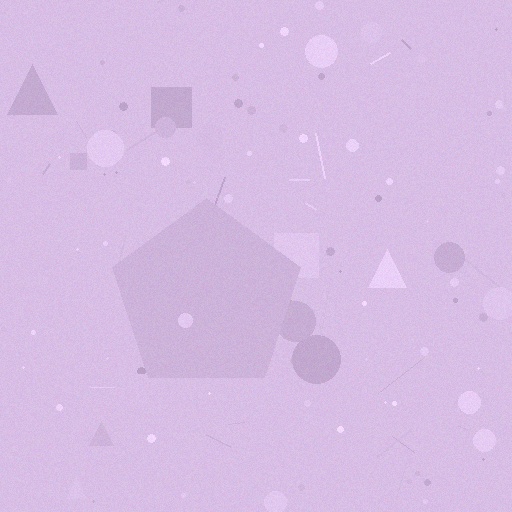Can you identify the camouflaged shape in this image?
The camouflaged shape is a pentagon.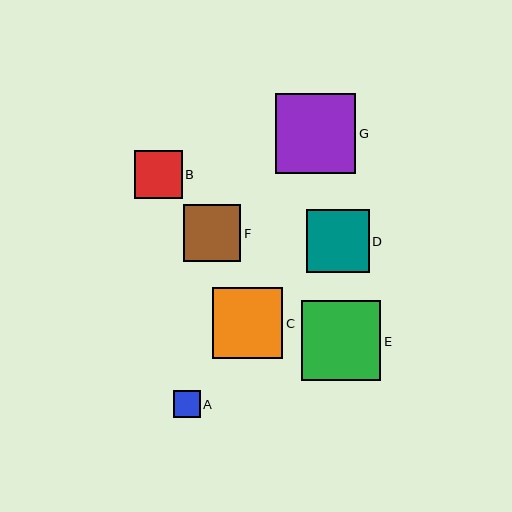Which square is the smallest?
Square A is the smallest with a size of approximately 27 pixels.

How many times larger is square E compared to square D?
Square E is approximately 1.3 times the size of square D.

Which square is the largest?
Square G is the largest with a size of approximately 80 pixels.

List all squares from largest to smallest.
From largest to smallest: G, E, C, D, F, B, A.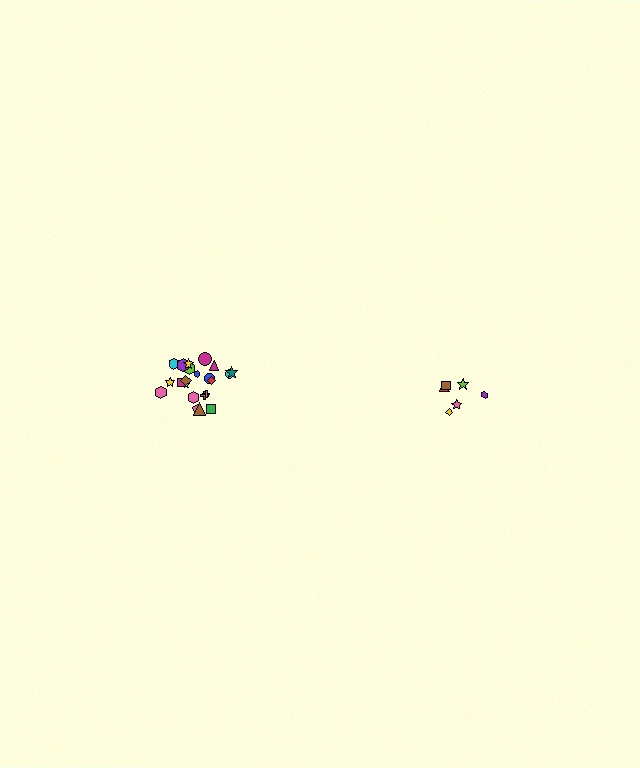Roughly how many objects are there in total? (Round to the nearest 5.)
Roughly 30 objects in total.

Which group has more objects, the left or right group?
The left group.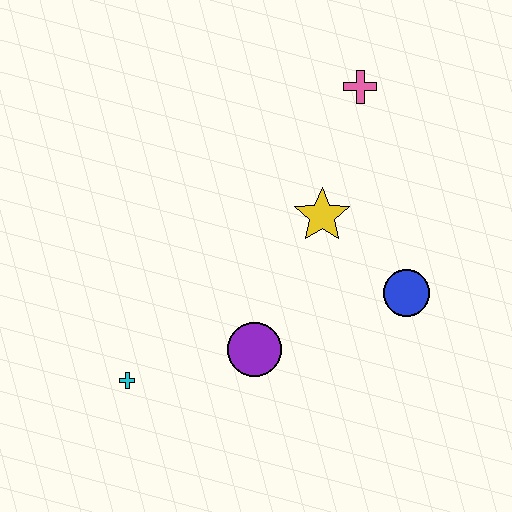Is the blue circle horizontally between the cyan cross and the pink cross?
No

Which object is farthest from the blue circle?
The cyan cross is farthest from the blue circle.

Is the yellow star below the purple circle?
No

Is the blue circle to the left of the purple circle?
No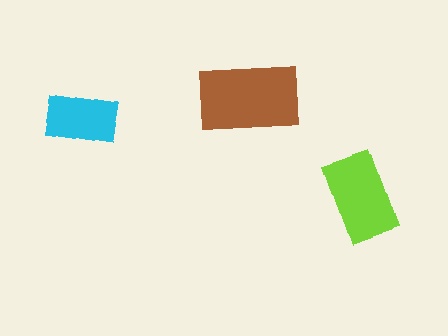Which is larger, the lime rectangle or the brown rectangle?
The brown one.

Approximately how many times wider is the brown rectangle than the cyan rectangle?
About 1.5 times wider.